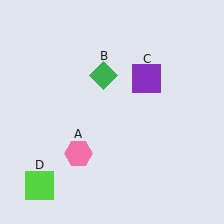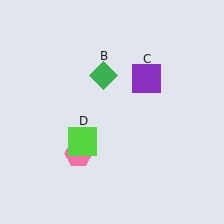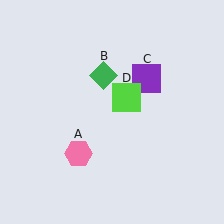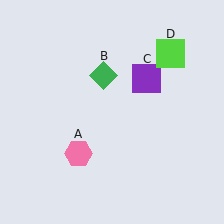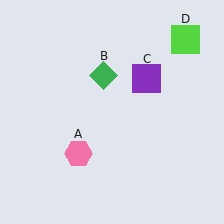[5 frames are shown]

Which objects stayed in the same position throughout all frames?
Pink hexagon (object A) and green diamond (object B) and purple square (object C) remained stationary.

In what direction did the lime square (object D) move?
The lime square (object D) moved up and to the right.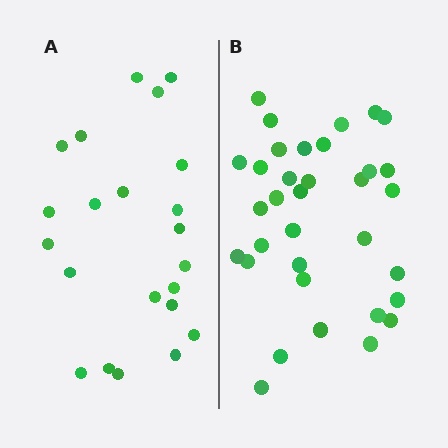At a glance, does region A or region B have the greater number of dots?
Region B (the right region) has more dots.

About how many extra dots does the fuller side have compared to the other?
Region B has roughly 12 or so more dots than region A.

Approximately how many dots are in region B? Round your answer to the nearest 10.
About 30 dots. (The exact count is 34, which rounds to 30.)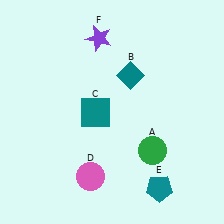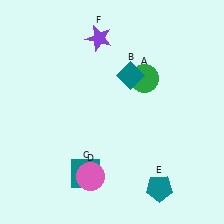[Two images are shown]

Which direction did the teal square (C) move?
The teal square (C) moved down.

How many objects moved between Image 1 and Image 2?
2 objects moved between the two images.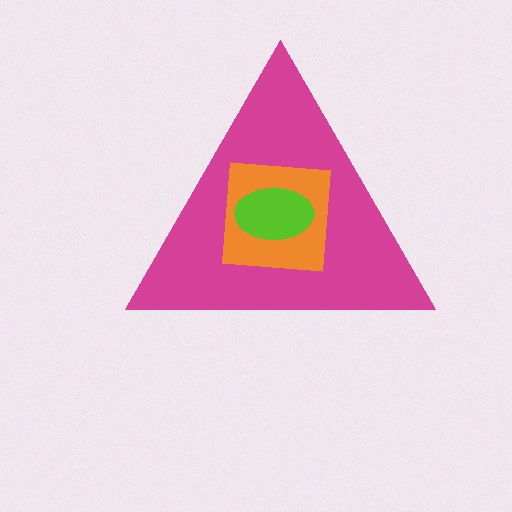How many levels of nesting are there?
3.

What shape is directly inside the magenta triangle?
The orange square.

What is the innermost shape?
The lime ellipse.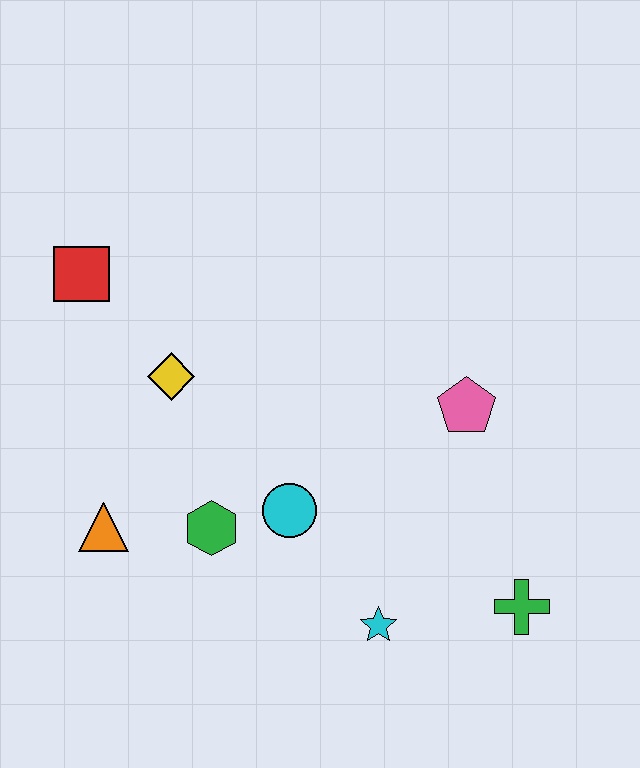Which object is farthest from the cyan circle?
The red square is farthest from the cyan circle.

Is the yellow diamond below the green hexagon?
No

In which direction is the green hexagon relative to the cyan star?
The green hexagon is to the left of the cyan star.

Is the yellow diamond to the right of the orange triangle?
Yes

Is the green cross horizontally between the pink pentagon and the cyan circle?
No